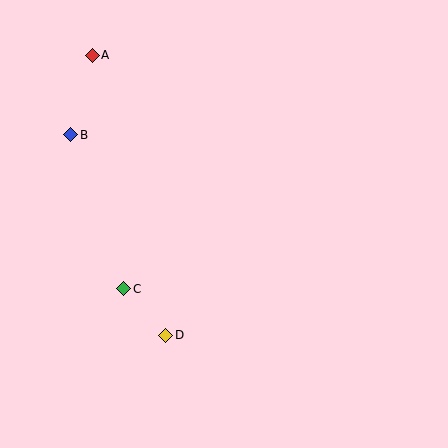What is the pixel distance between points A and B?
The distance between A and B is 82 pixels.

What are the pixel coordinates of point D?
Point D is at (166, 335).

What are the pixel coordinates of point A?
Point A is at (92, 55).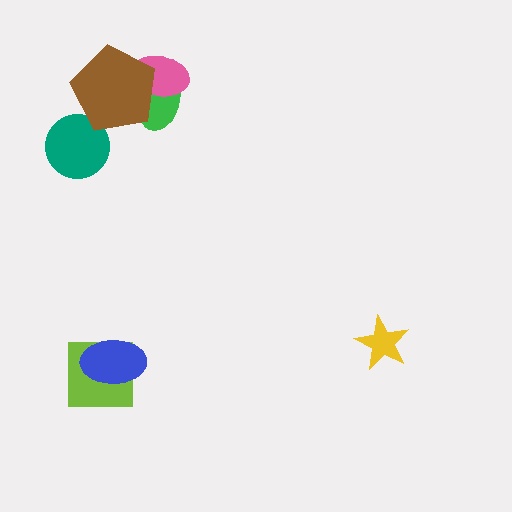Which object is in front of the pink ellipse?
The brown pentagon is in front of the pink ellipse.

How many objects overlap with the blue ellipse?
1 object overlaps with the blue ellipse.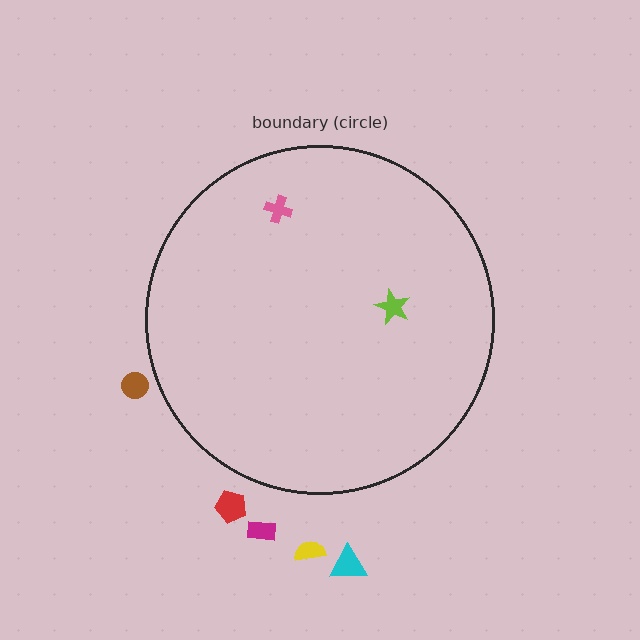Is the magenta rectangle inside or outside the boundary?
Outside.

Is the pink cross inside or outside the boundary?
Inside.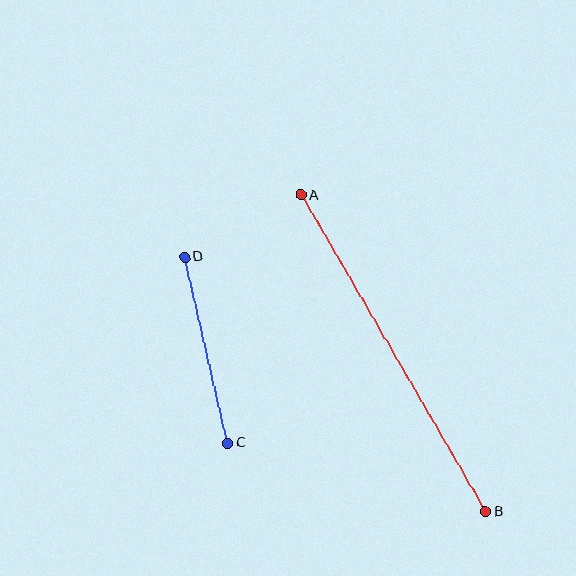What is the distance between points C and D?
The distance is approximately 191 pixels.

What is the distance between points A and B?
The distance is approximately 367 pixels.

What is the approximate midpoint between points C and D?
The midpoint is at approximately (206, 350) pixels.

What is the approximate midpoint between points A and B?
The midpoint is at approximately (393, 353) pixels.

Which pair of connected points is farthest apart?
Points A and B are farthest apart.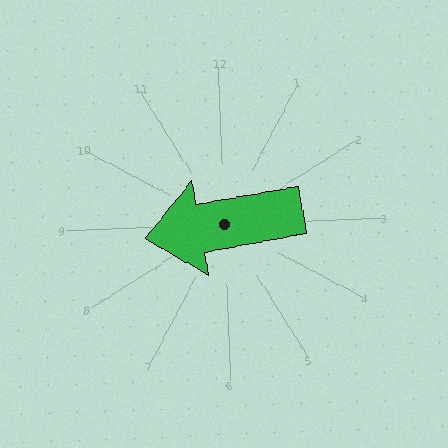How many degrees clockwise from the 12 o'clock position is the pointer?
Approximately 262 degrees.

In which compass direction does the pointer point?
West.